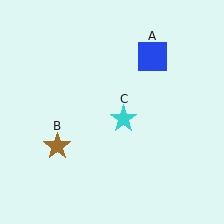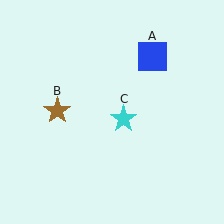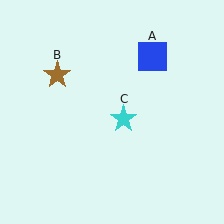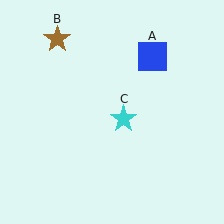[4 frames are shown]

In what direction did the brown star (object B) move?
The brown star (object B) moved up.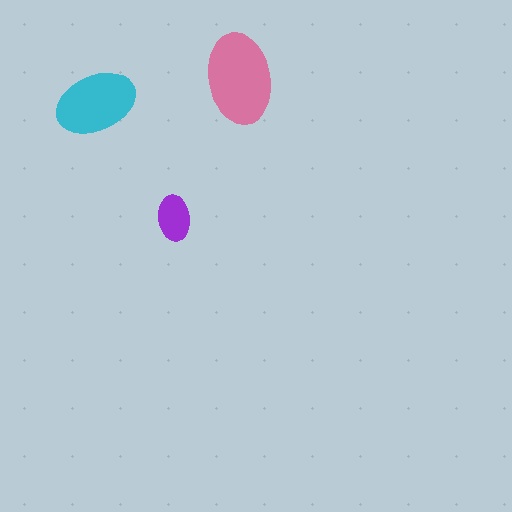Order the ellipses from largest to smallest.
the pink one, the cyan one, the purple one.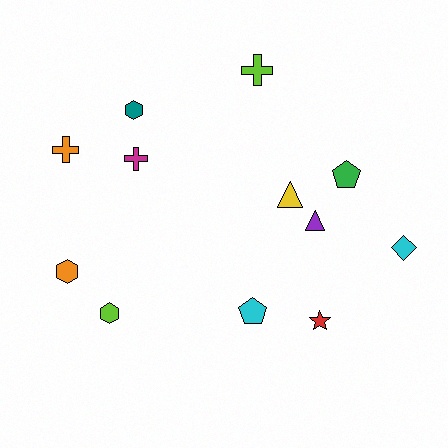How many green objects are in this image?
There is 1 green object.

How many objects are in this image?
There are 12 objects.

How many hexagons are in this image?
There are 3 hexagons.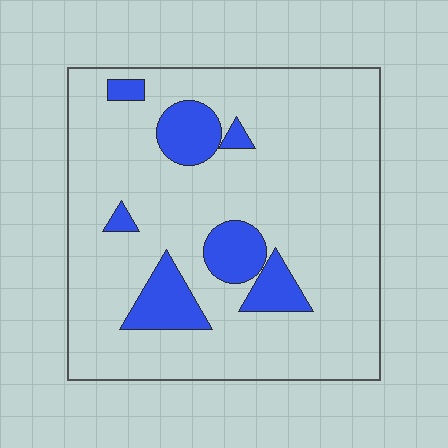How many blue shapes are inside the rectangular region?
7.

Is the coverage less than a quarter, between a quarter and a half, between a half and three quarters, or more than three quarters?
Less than a quarter.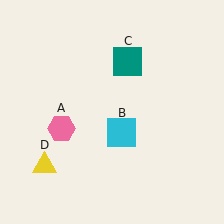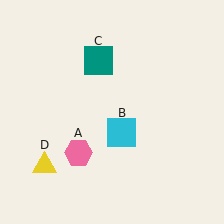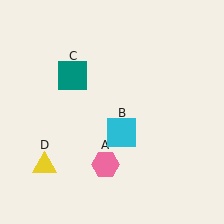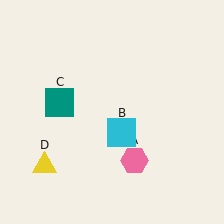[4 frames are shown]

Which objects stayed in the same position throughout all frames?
Cyan square (object B) and yellow triangle (object D) remained stationary.